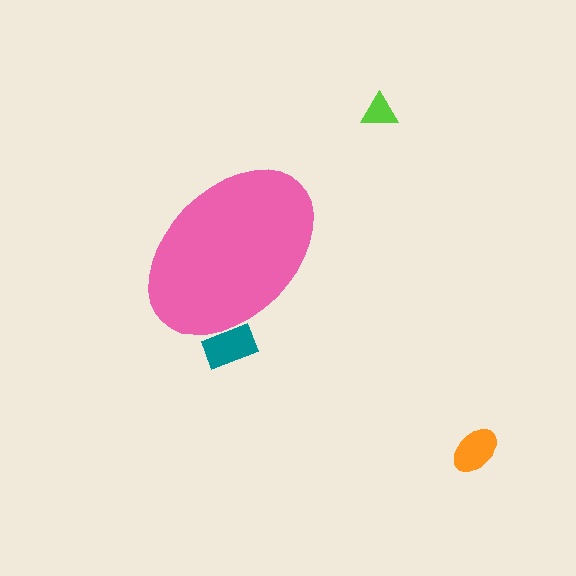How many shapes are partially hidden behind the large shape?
1 shape is partially hidden.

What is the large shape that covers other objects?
A pink ellipse.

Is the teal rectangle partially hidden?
Yes, the teal rectangle is partially hidden behind the pink ellipse.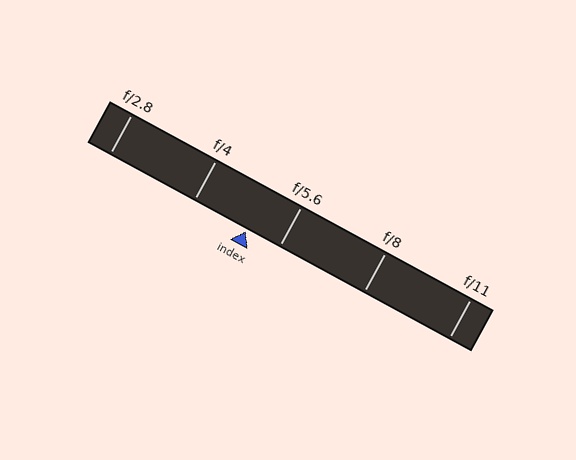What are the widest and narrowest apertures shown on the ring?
The widest aperture shown is f/2.8 and the narrowest is f/11.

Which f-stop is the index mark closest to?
The index mark is closest to f/5.6.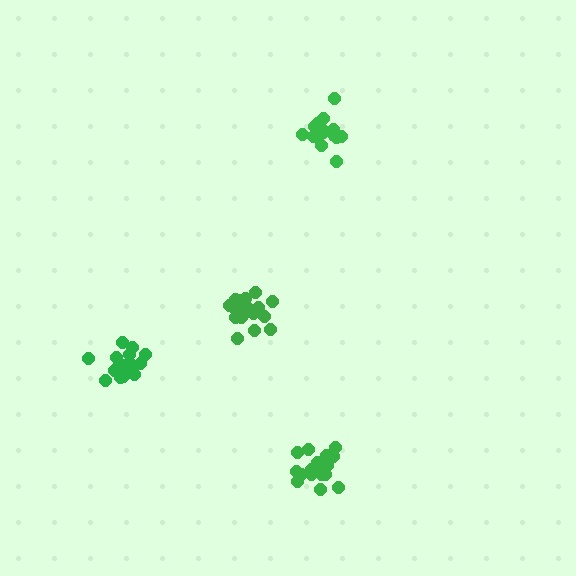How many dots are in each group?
Group 1: 17 dots, Group 2: 19 dots, Group 3: 15 dots, Group 4: 18 dots (69 total).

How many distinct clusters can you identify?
There are 4 distinct clusters.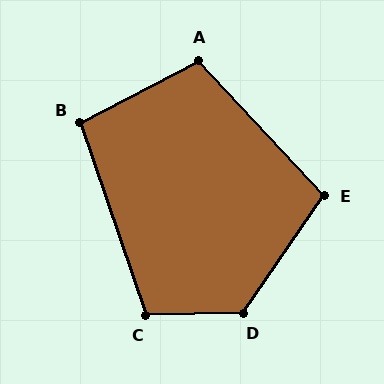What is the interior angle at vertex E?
Approximately 103 degrees (obtuse).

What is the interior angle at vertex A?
Approximately 105 degrees (obtuse).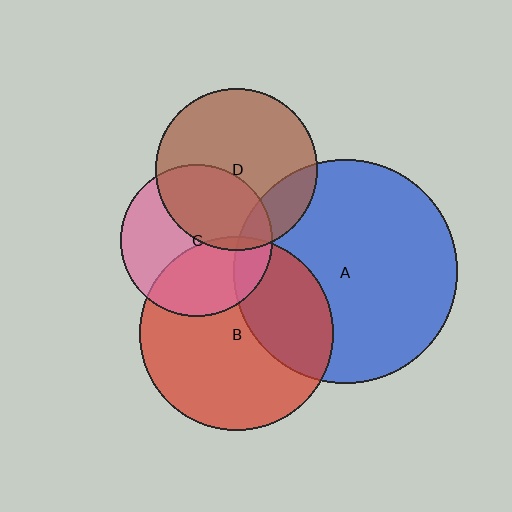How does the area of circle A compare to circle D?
Approximately 1.9 times.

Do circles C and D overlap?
Yes.